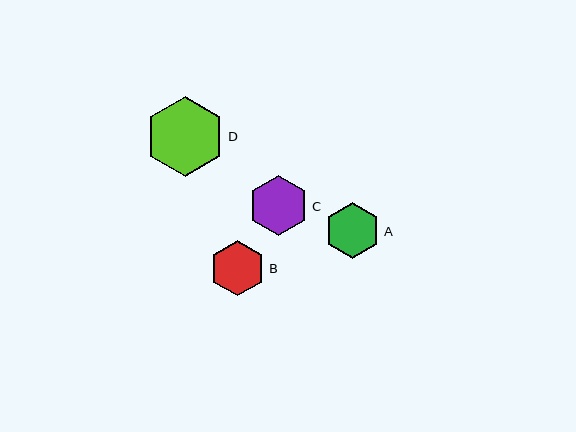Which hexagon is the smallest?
Hexagon B is the smallest with a size of approximately 55 pixels.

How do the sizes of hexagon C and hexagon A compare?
Hexagon C and hexagon A are approximately the same size.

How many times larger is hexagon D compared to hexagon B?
Hexagon D is approximately 1.4 times the size of hexagon B.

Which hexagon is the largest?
Hexagon D is the largest with a size of approximately 80 pixels.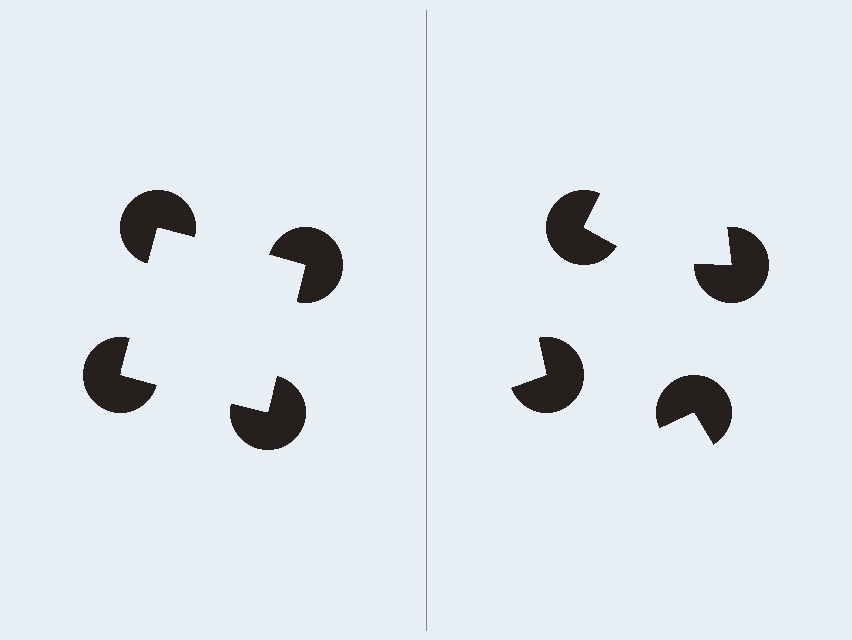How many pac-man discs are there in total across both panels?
8 — 4 on each side.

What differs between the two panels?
The pac-man discs are positioned identically on both sides; only the wedge orientations differ. On the left they align to a square; on the right they are misaligned.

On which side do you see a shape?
An illusory square appears on the left side. On the right side the wedge cuts are rotated, so no coherent shape forms.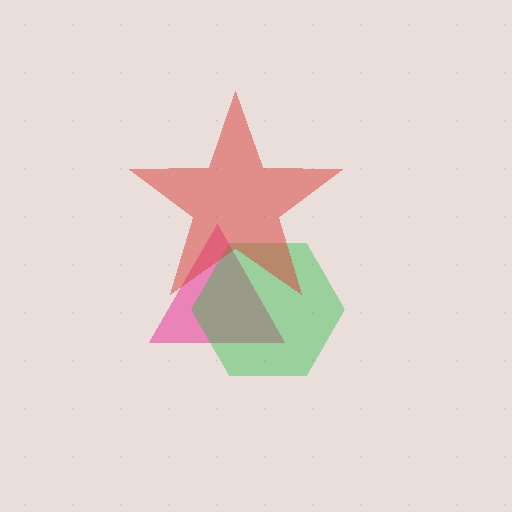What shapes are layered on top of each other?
The layered shapes are: a pink triangle, a green hexagon, a red star.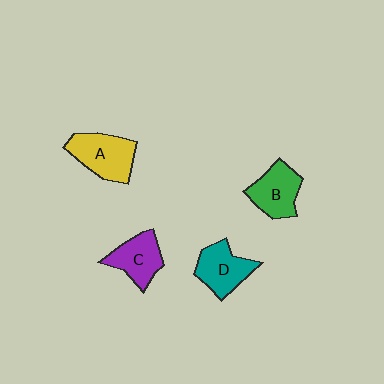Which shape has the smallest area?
Shape C (purple).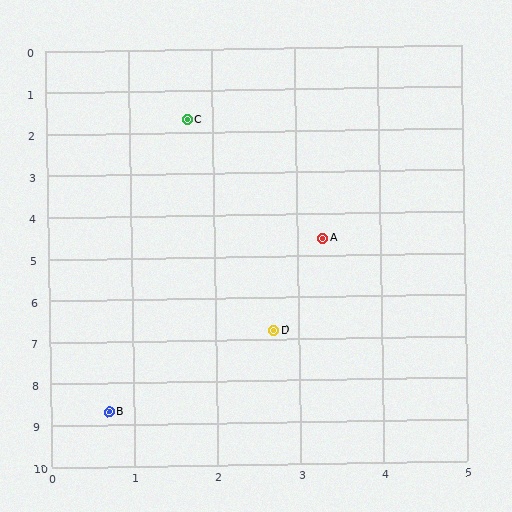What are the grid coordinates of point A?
Point A is at approximately (3.3, 4.6).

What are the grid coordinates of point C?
Point C is at approximately (1.7, 1.7).